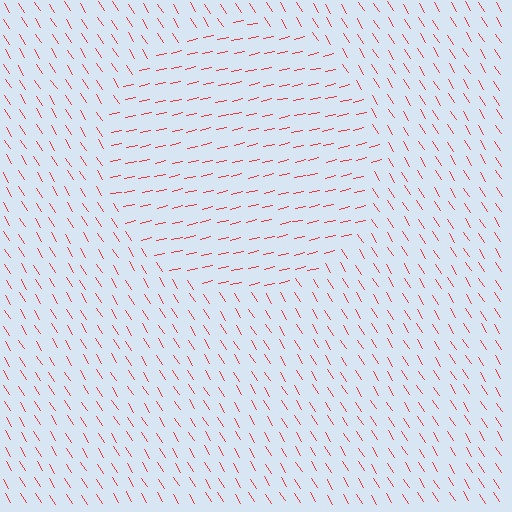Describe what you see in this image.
The image is filled with small red line segments. A circle region in the image has lines oriented differently from the surrounding lines, creating a visible texture boundary.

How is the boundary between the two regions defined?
The boundary is defined purely by a change in line orientation (approximately 71 degrees difference). All lines are the same color and thickness.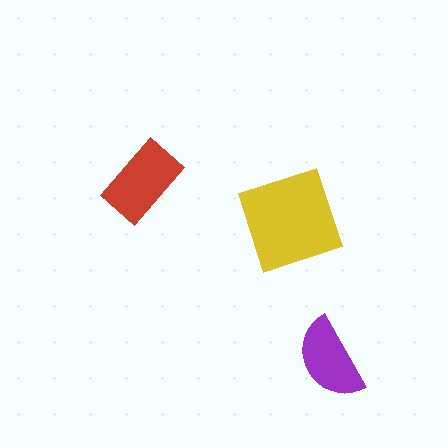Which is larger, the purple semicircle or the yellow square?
The yellow square.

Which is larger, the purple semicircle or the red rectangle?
The red rectangle.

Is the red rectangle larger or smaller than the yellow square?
Smaller.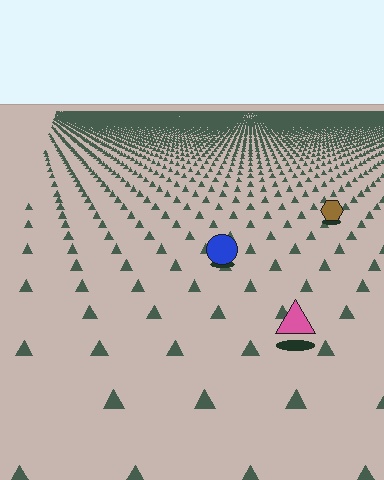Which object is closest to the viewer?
The pink triangle is closest. The texture marks near it are larger and more spread out.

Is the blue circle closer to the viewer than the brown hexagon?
Yes. The blue circle is closer — you can tell from the texture gradient: the ground texture is coarser near it.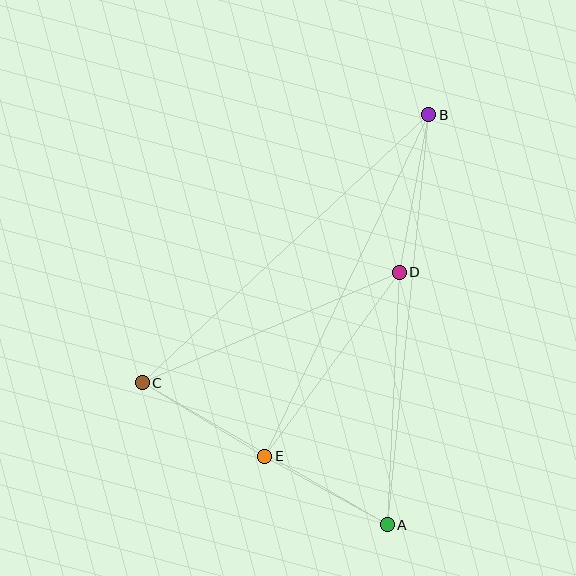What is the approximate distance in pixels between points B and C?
The distance between B and C is approximately 393 pixels.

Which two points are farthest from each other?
Points A and B are farthest from each other.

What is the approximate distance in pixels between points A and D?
The distance between A and D is approximately 253 pixels.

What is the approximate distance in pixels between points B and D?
The distance between B and D is approximately 160 pixels.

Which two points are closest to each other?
Points A and E are closest to each other.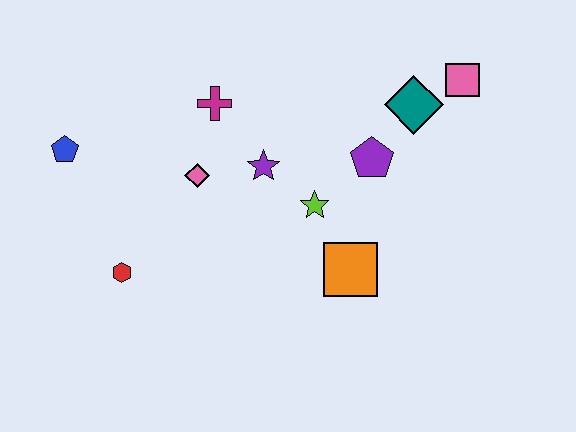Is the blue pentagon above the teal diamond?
No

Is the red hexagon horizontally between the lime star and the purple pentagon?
No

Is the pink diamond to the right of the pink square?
No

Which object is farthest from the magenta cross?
The pink square is farthest from the magenta cross.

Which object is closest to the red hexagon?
The pink diamond is closest to the red hexagon.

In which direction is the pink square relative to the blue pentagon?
The pink square is to the right of the blue pentagon.